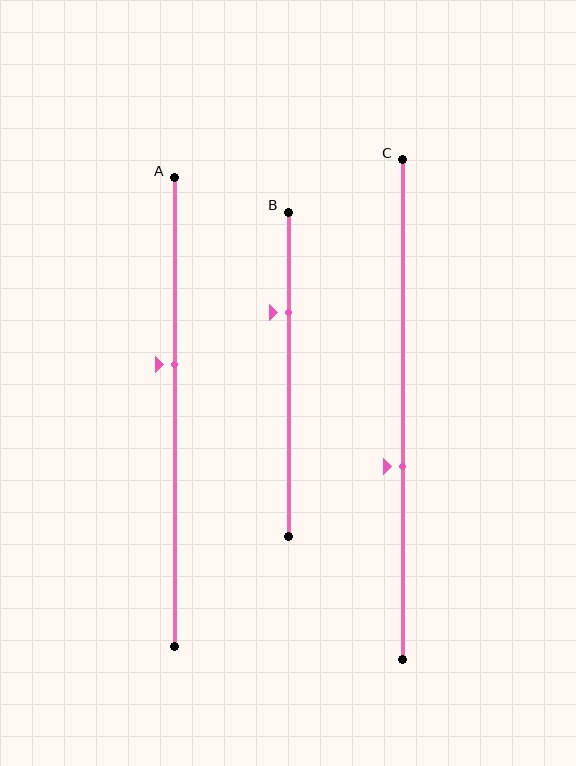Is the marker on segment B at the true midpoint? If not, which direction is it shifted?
No, the marker on segment B is shifted upward by about 19% of the segment length.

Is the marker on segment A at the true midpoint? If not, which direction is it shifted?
No, the marker on segment A is shifted upward by about 10% of the segment length.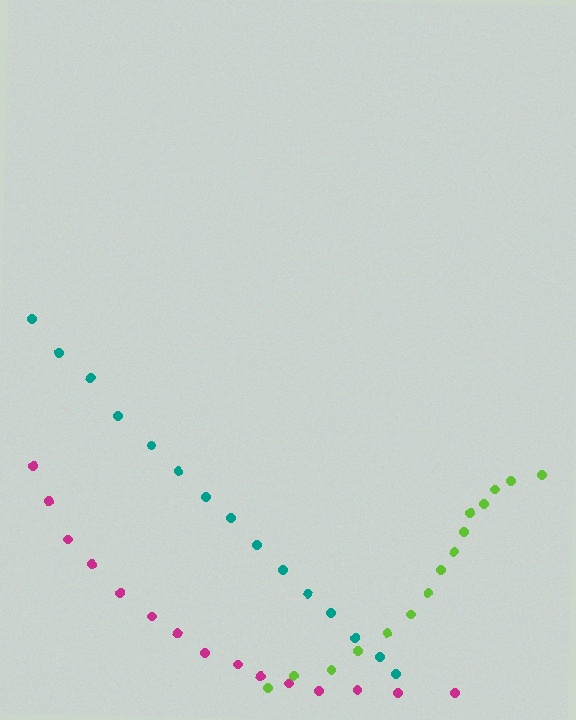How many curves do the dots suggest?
There are 3 distinct paths.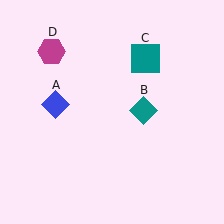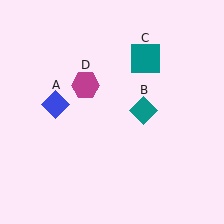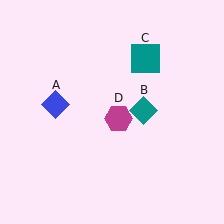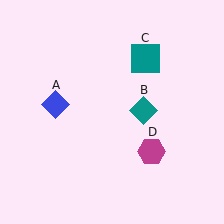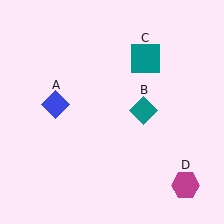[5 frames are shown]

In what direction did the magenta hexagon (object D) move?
The magenta hexagon (object D) moved down and to the right.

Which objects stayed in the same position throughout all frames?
Blue diamond (object A) and teal diamond (object B) and teal square (object C) remained stationary.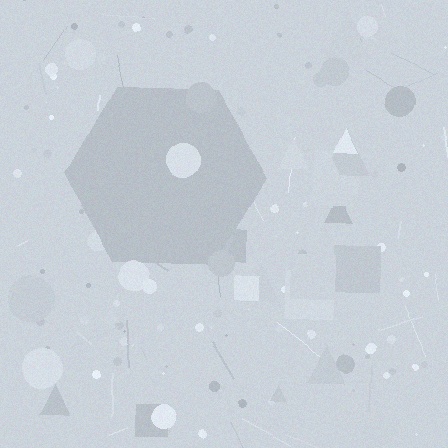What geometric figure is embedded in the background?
A hexagon is embedded in the background.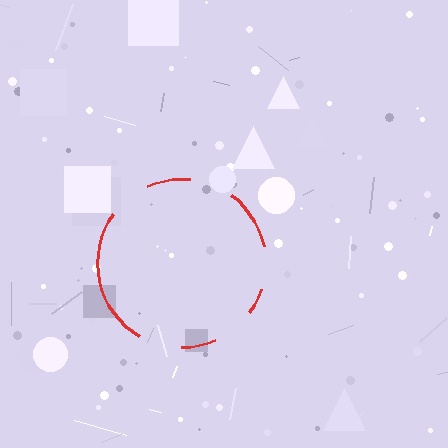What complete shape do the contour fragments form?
The contour fragments form a circle.